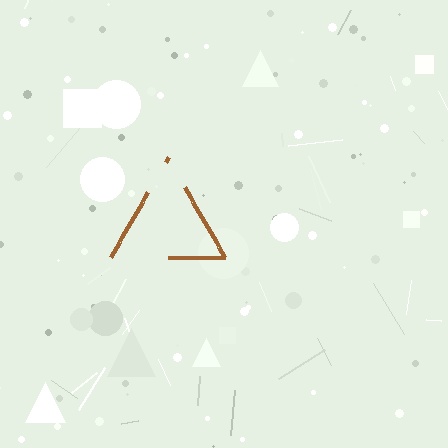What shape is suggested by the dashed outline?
The dashed outline suggests a triangle.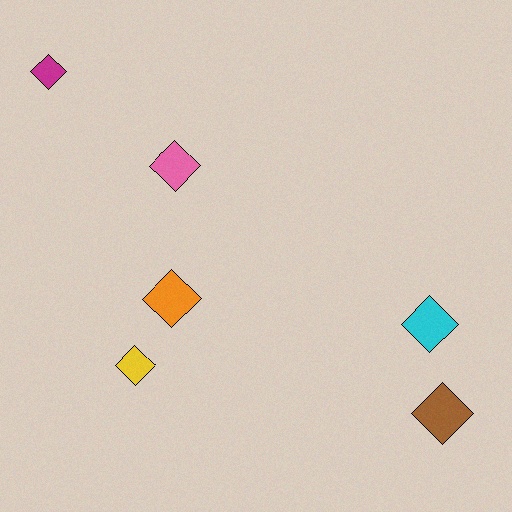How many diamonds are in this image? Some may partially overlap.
There are 6 diamonds.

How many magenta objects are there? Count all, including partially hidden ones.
There is 1 magenta object.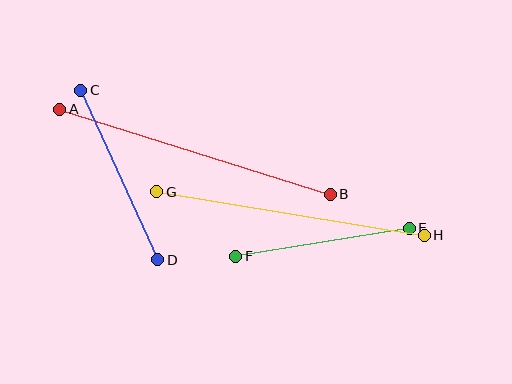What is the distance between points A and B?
The distance is approximately 283 pixels.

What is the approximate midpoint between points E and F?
The midpoint is at approximately (322, 242) pixels.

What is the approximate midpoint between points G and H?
The midpoint is at approximately (291, 213) pixels.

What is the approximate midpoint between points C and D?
The midpoint is at approximately (119, 175) pixels.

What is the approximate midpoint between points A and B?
The midpoint is at approximately (195, 152) pixels.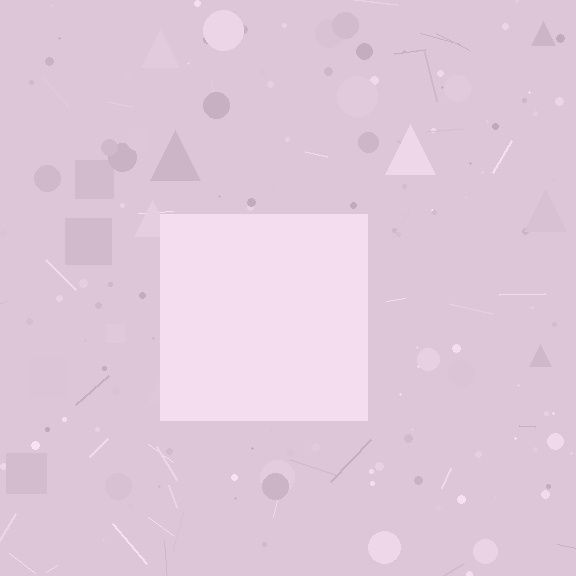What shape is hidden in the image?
A square is hidden in the image.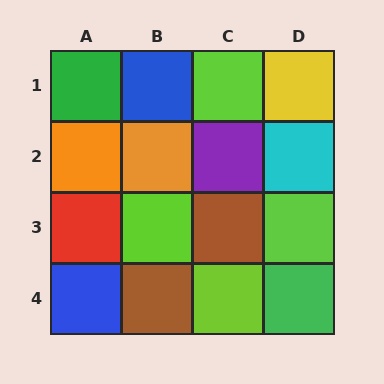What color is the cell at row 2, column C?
Purple.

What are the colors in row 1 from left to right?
Green, blue, lime, yellow.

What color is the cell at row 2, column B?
Orange.